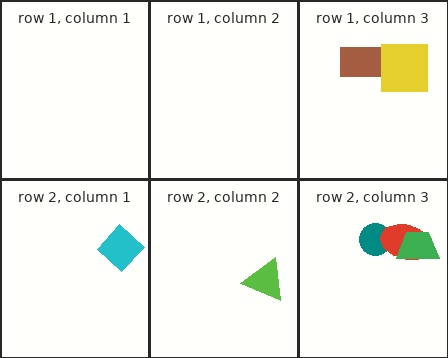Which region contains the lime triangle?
The row 2, column 2 region.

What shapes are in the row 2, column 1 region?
The cyan diamond.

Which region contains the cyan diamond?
The row 2, column 1 region.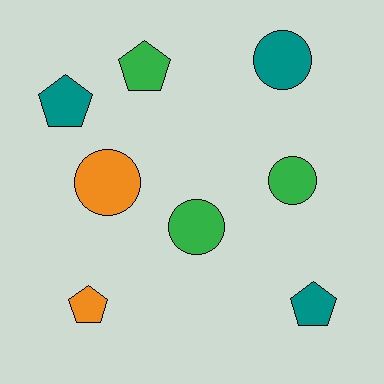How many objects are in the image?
There are 8 objects.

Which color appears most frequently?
Teal, with 3 objects.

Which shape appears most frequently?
Pentagon, with 4 objects.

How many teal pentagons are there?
There are 2 teal pentagons.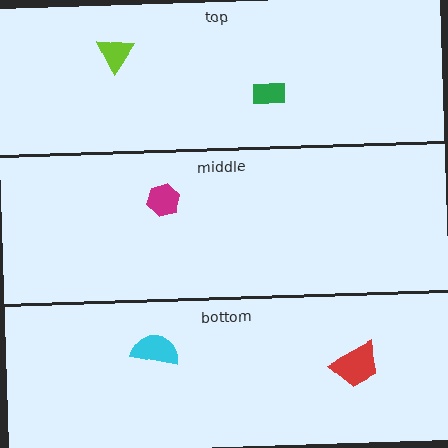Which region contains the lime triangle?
The top region.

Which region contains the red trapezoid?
The bottom region.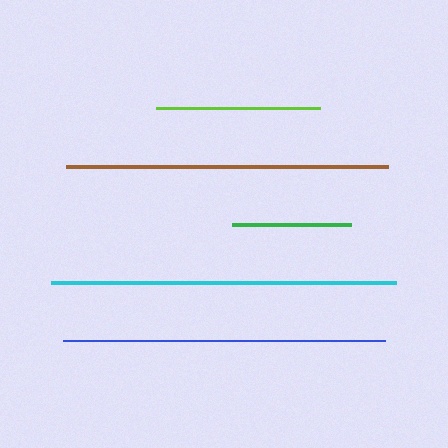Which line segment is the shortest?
The green line is the shortest at approximately 119 pixels.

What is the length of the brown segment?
The brown segment is approximately 322 pixels long.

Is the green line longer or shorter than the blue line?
The blue line is longer than the green line.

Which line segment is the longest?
The cyan line is the longest at approximately 345 pixels.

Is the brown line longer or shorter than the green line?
The brown line is longer than the green line.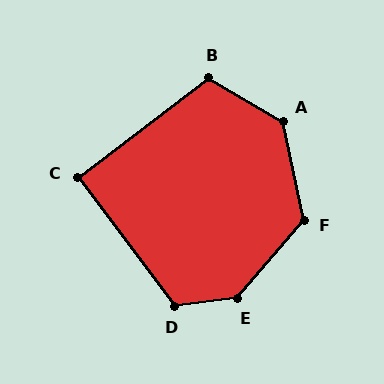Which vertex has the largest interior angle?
E, at approximately 138 degrees.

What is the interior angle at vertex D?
Approximately 120 degrees (obtuse).